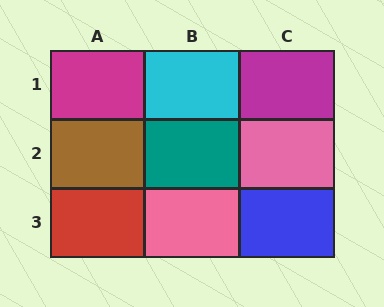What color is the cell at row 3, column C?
Blue.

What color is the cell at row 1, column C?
Magenta.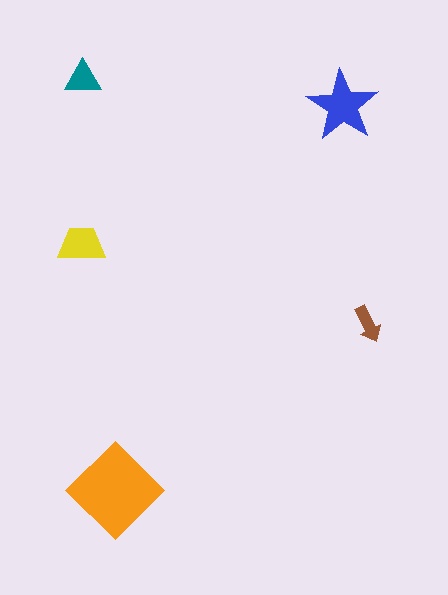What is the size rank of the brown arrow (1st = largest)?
5th.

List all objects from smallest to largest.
The brown arrow, the teal triangle, the yellow trapezoid, the blue star, the orange diamond.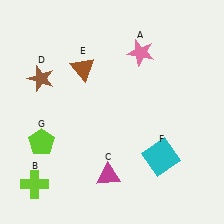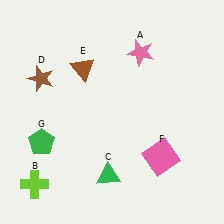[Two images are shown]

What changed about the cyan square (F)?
In Image 1, F is cyan. In Image 2, it changed to pink.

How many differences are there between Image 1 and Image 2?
There are 3 differences between the two images.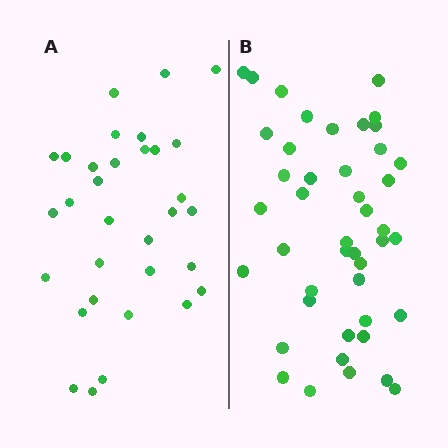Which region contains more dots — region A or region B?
Region B (the right region) has more dots.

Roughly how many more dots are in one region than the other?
Region B has roughly 12 or so more dots than region A.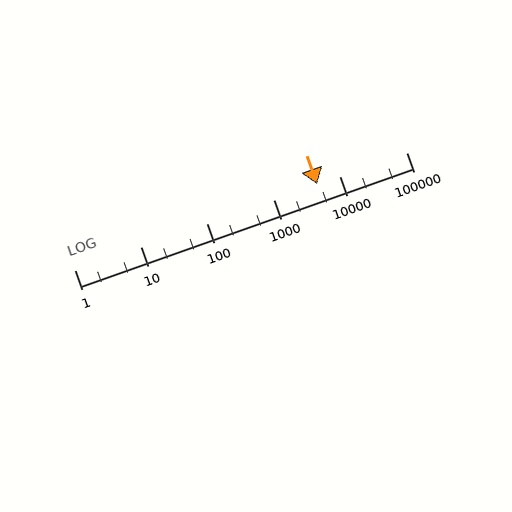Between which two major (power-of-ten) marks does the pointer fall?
The pointer is between 1000 and 10000.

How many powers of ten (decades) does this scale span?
The scale spans 5 decades, from 1 to 100000.